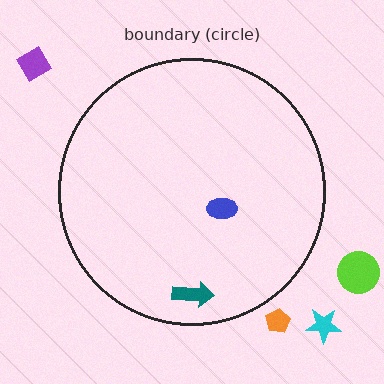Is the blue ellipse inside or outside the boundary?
Inside.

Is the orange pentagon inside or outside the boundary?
Outside.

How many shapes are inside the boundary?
2 inside, 4 outside.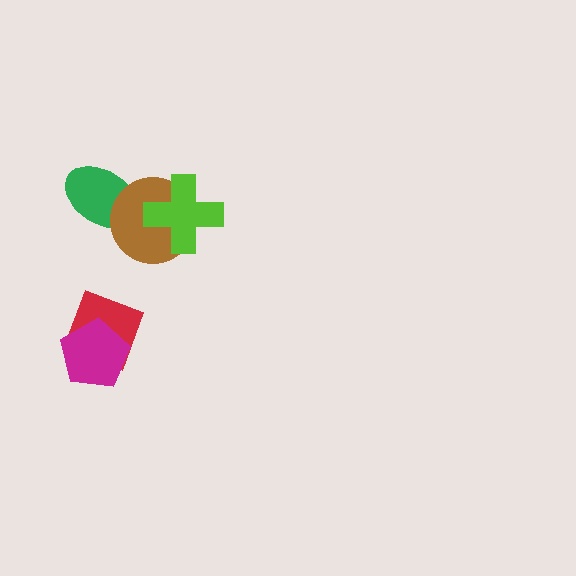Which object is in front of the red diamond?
The magenta pentagon is in front of the red diamond.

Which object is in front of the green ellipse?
The brown circle is in front of the green ellipse.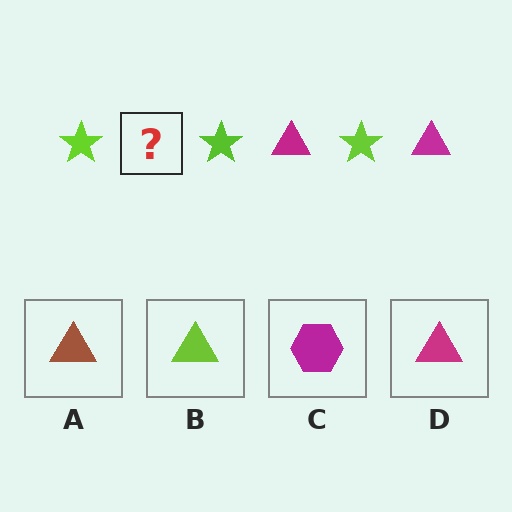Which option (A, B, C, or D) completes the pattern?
D.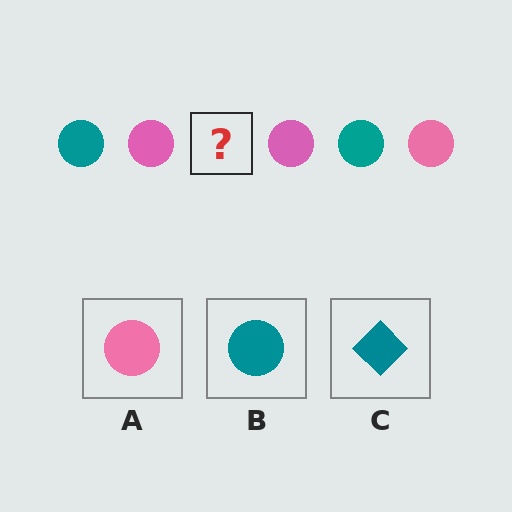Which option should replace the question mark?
Option B.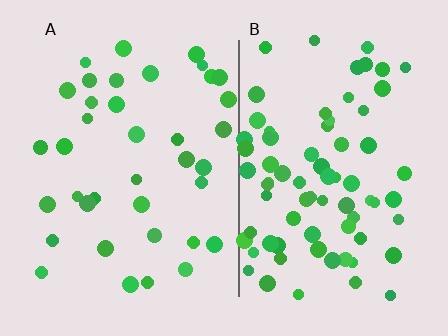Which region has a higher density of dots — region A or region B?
B (the right).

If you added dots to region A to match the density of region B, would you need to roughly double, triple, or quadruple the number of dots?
Approximately double.